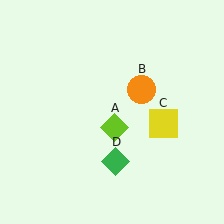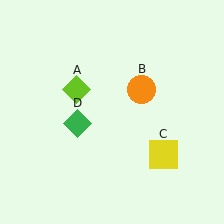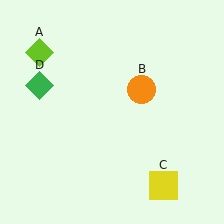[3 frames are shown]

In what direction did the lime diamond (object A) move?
The lime diamond (object A) moved up and to the left.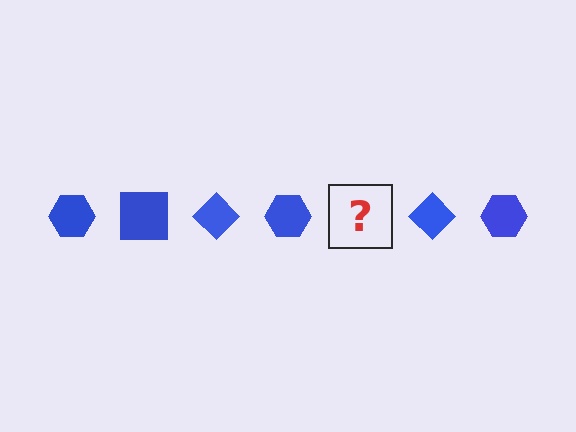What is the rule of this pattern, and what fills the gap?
The rule is that the pattern cycles through hexagon, square, diamond shapes in blue. The gap should be filled with a blue square.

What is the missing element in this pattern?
The missing element is a blue square.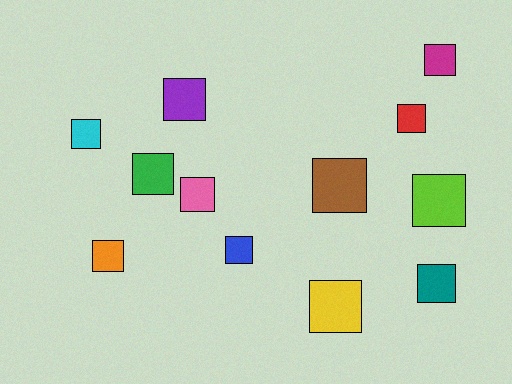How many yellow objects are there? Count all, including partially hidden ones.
There is 1 yellow object.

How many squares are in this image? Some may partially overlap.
There are 12 squares.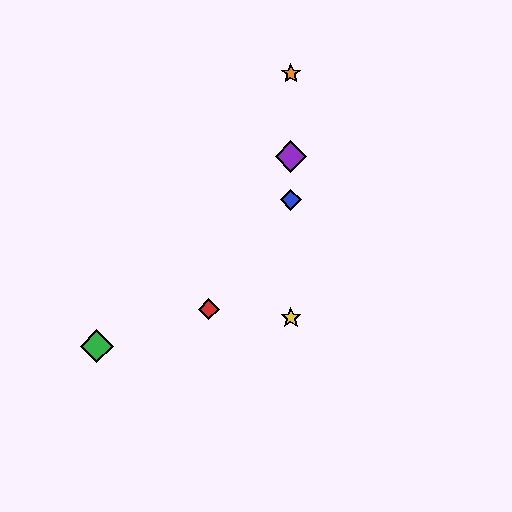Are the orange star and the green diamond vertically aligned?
No, the orange star is at x≈291 and the green diamond is at x≈97.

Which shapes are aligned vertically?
The blue diamond, the yellow star, the purple diamond, the orange star are aligned vertically.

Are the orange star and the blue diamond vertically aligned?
Yes, both are at x≈291.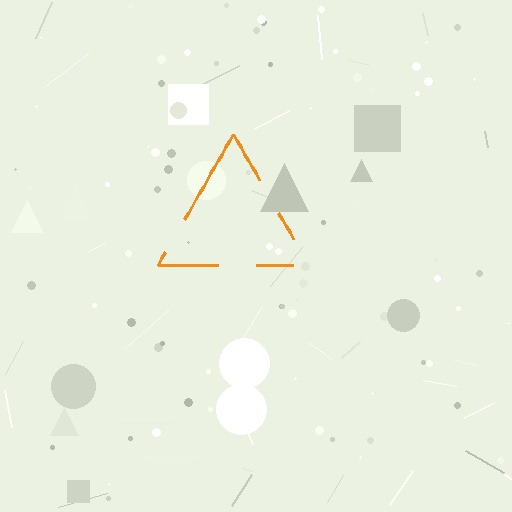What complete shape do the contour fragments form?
The contour fragments form a triangle.